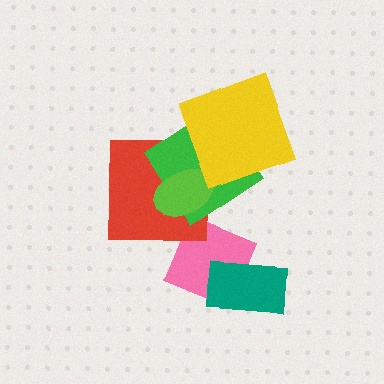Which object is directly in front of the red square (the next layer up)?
The green diamond is directly in front of the red square.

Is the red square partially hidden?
Yes, it is partially covered by another shape.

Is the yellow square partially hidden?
No, no other shape covers it.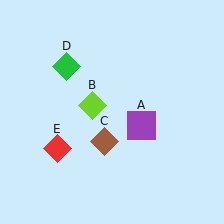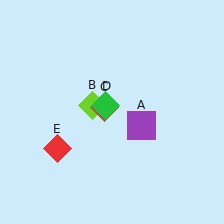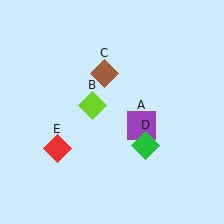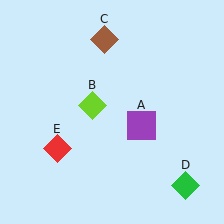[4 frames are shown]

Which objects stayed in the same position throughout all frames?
Purple square (object A) and lime diamond (object B) and red diamond (object E) remained stationary.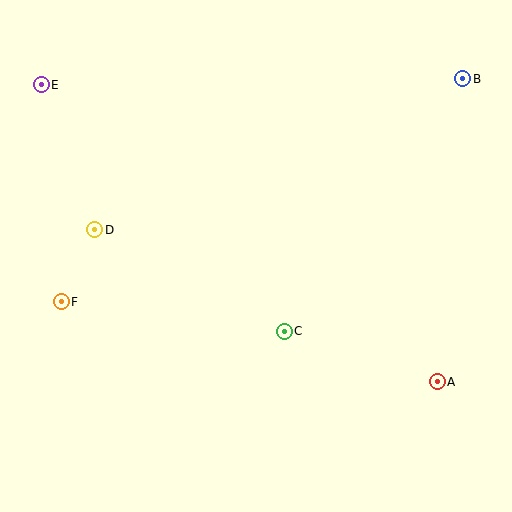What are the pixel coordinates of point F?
Point F is at (61, 302).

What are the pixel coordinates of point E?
Point E is at (41, 85).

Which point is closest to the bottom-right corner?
Point A is closest to the bottom-right corner.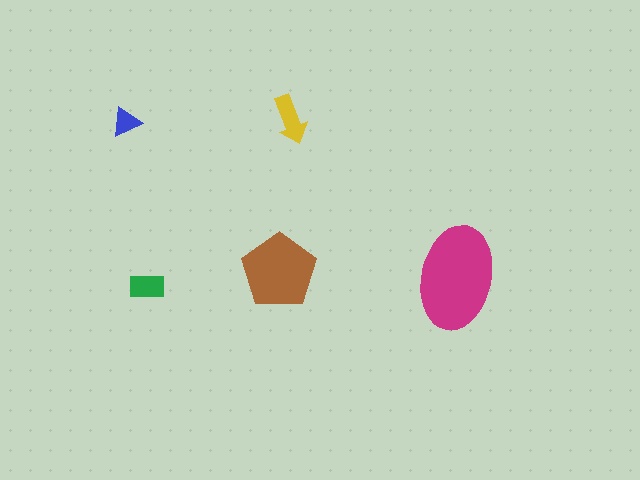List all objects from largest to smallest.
The magenta ellipse, the brown pentagon, the yellow arrow, the green rectangle, the blue triangle.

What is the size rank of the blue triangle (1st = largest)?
5th.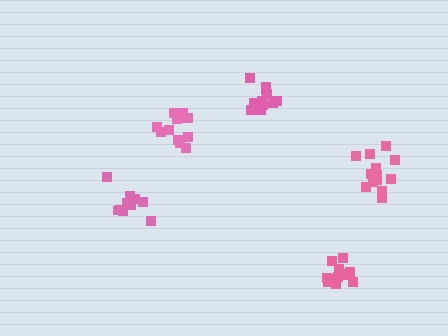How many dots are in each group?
Group 1: 12 dots, Group 2: 11 dots, Group 3: 13 dots, Group 4: 15 dots, Group 5: 11 dots (62 total).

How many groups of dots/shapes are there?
There are 5 groups.